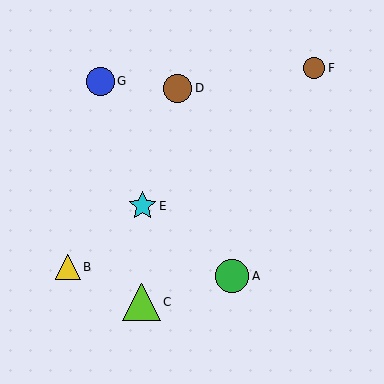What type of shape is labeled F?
Shape F is a brown circle.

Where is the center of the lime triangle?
The center of the lime triangle is at (141, 302).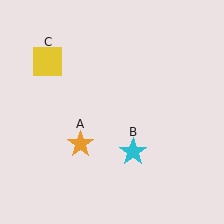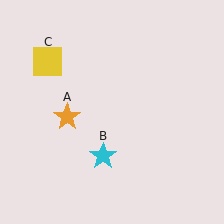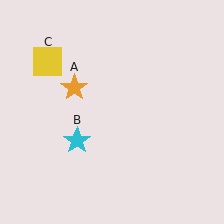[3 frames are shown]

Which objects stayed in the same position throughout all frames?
Yellow square (object C) remained stationary.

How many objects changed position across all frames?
2 objects changed position: orange star (object A), cyan star (object B).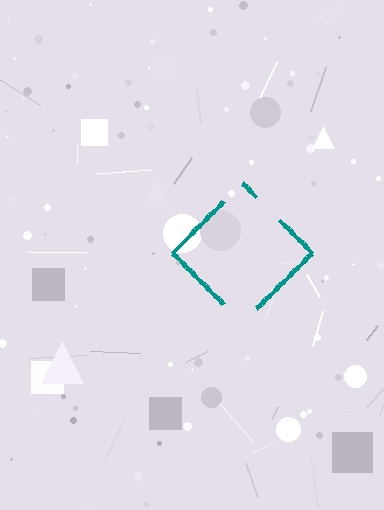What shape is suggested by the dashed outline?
The dashed outline suggests a diamond.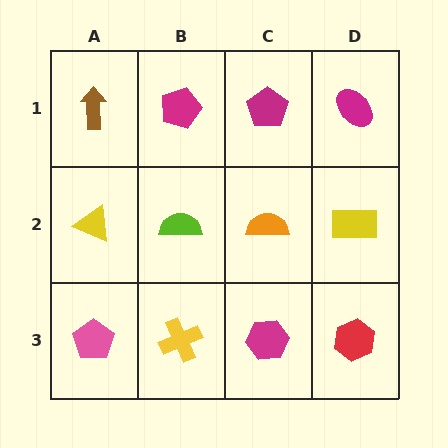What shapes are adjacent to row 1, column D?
A yellow rectangle (row 2, column D), a magenta pentagon (row 1, column C).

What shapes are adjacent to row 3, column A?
A yellow triangle (row 2, column A), a yellow cross (row 3, column B).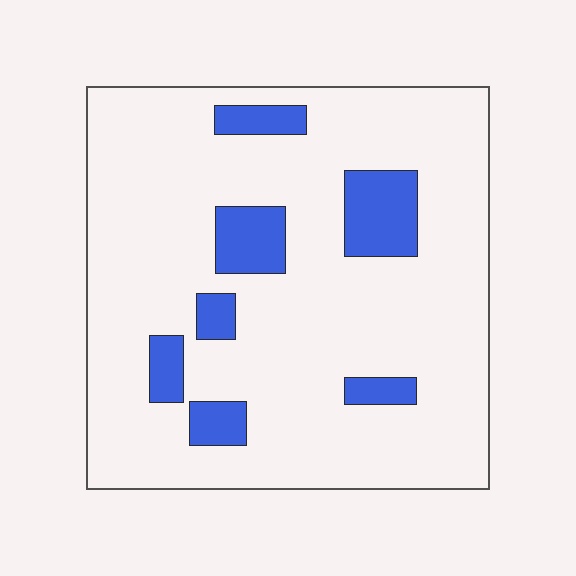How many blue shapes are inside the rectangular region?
7.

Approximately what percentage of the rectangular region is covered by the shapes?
Approximately 15%.